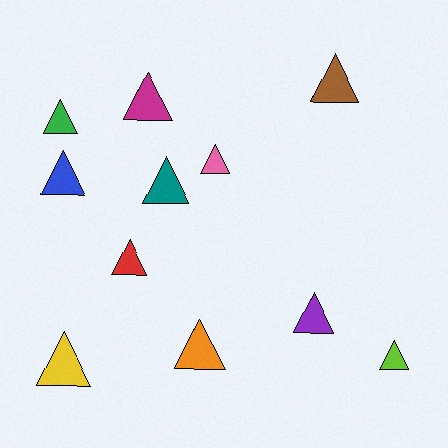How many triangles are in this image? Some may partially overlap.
There are 11 triangles.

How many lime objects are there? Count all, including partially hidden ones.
There is 1 lime object.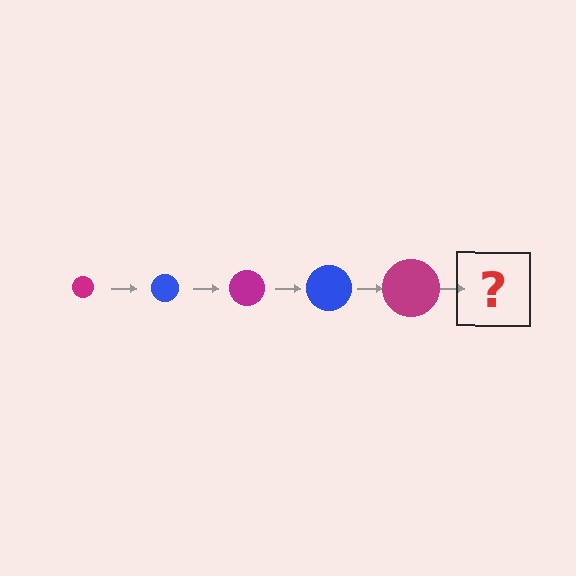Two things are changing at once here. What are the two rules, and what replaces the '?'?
The two rules are that the circle grows larger each step and the color cycles through magenta and blue. The '?' should be a blue circle, larger than the previous one.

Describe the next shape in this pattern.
It should be a blue circle, larger than the previous one.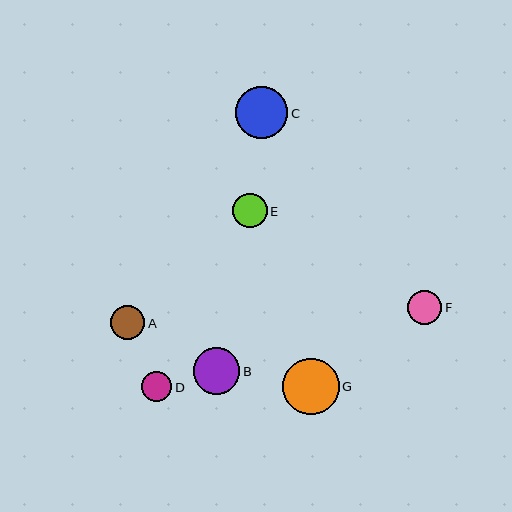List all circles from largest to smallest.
From largest to smallest: G, C, B, E, A, F, D.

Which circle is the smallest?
Circle D is the smallest with a size of approximately 30 pixels.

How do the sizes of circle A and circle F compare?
Circle A and circle F are approximately the same size.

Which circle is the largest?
Circle G is the largest with a size of approximately 57 pixels.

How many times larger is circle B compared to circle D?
Circle B is approximately 1.6 times the size of circle D.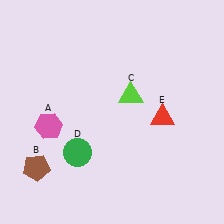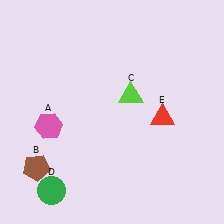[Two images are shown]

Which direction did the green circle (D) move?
The green circle (D) moved down.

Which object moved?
The green circle (D) moved down.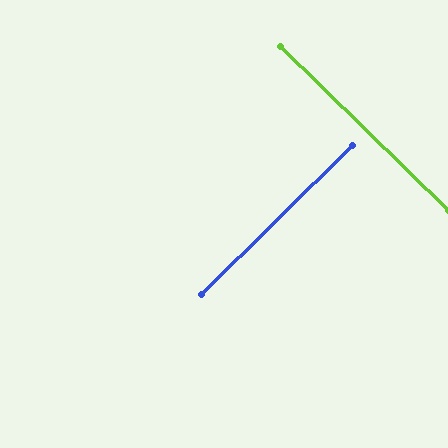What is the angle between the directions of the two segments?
Approximately 89 degrees.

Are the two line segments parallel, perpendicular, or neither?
Perpendicular — they meet at approximately 89°.